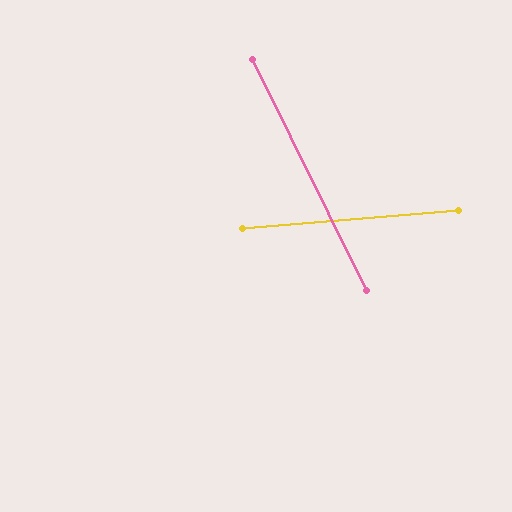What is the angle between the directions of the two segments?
Approximately 69 degrees.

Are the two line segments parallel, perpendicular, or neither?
Neither parallel nor perpendicular — they differ by about 69°.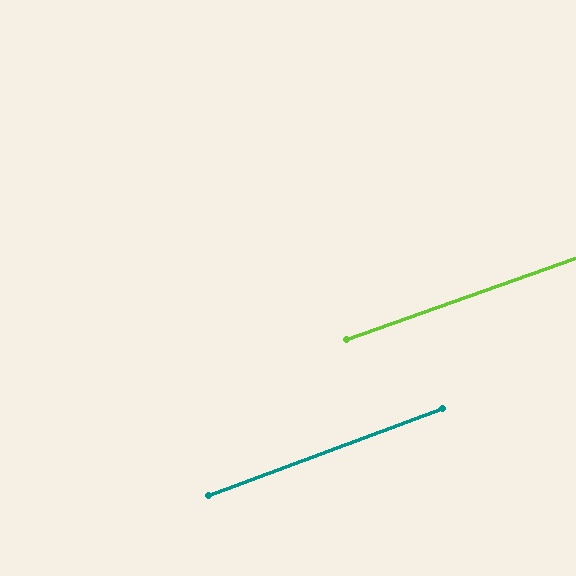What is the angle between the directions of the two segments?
Approximately 1 degree.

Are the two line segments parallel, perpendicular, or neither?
Parallel — their directions differ by only 1.0°.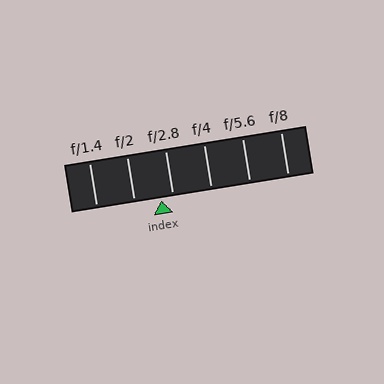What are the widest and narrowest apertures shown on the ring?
The widest aperture shown is f/1.4 and the narrowest is f/8.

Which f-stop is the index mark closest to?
The index mark is closest to f/2.8.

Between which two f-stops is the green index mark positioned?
The index mark is between f/2 and f/2.8.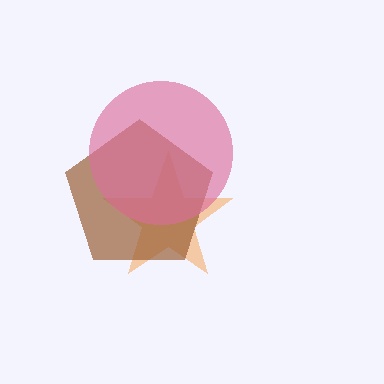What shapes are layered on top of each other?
The layered shapes are: an orange star, a brown pentagon, a pink circle.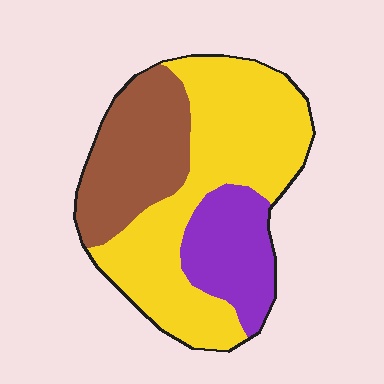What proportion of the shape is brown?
Brown takes up about one quarter (1/4) of the shape.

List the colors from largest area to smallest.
From largest to smallest: yellow, brown, purple.